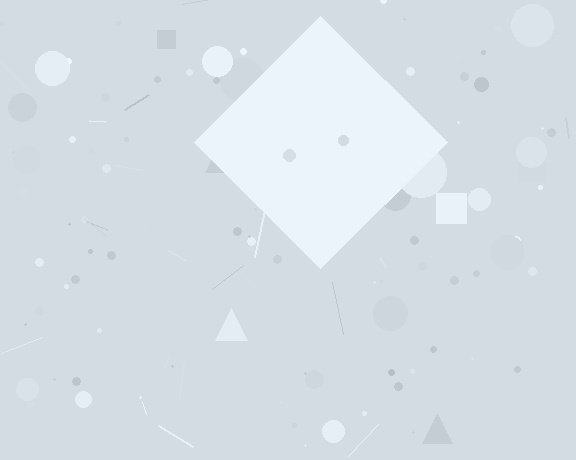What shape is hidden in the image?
A diamond is hidden in the image.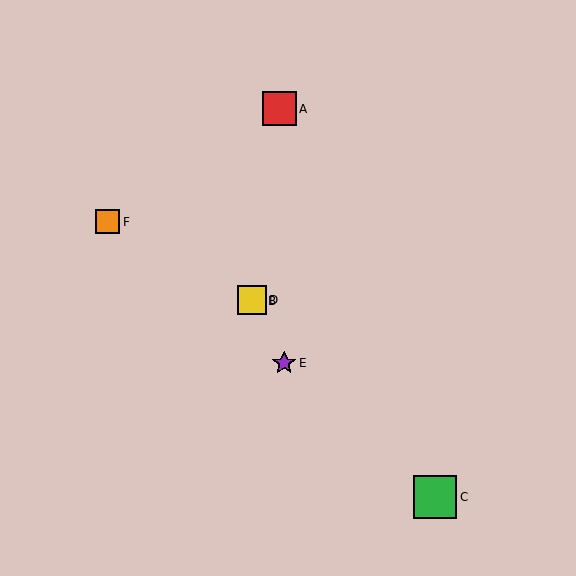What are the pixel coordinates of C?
Object C is at (435, 497).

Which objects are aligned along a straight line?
Objects B, D, E are aligned along a straight line.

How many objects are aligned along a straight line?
3 objects (B, D, E) are aligned along a straight line.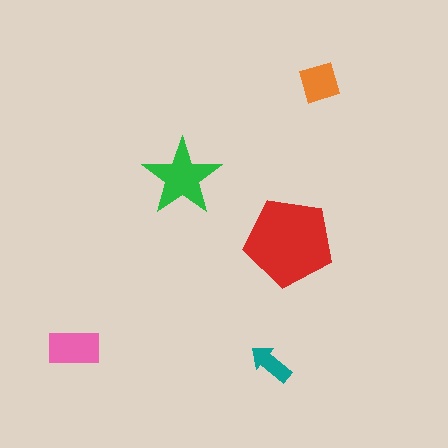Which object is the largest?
The red pentagon.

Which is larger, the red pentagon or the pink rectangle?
The red pentagon.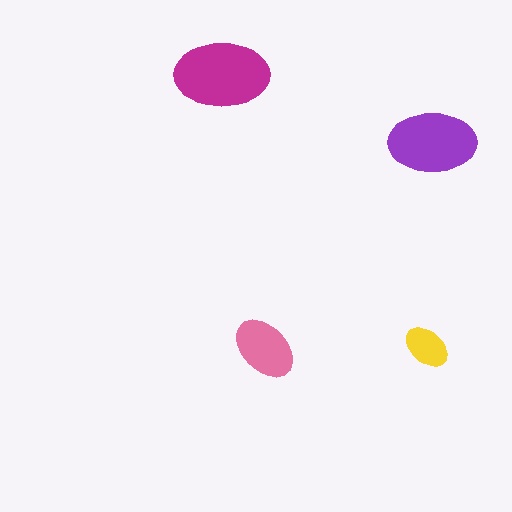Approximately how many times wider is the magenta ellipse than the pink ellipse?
About 1.5 times wider.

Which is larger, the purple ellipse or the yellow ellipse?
The purple one.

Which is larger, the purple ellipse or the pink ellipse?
The purple one.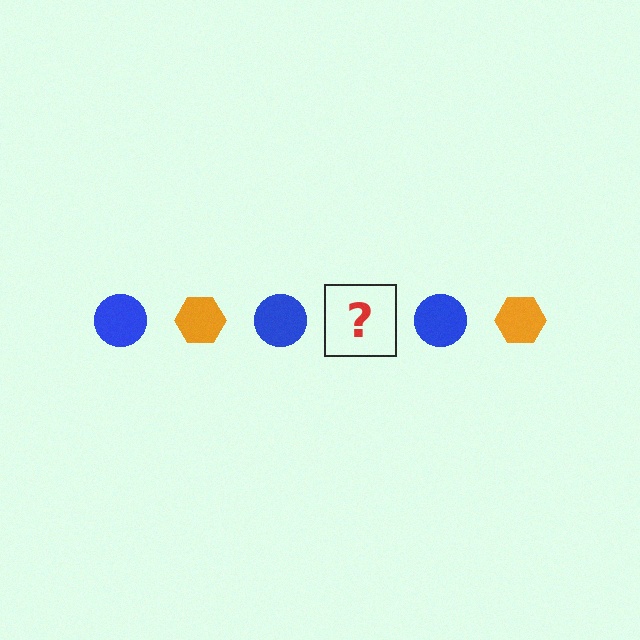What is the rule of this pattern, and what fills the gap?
The rule is that the pattern alternates between blue circle and orange hexagon. The gap should be filled with an orange hexagon.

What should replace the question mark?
The question mark should be replaced with an orange hexagon.